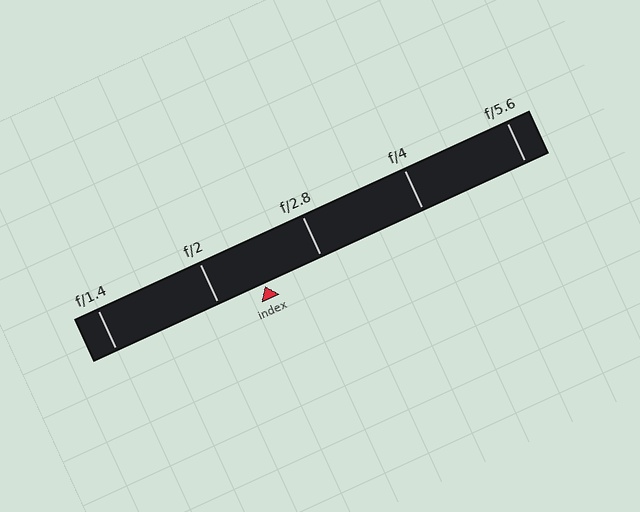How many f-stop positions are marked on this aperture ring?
There are 5 f-stop positions marked.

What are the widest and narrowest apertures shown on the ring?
The widest aperture shown is f/1.4 and the narrowest is f/5.6.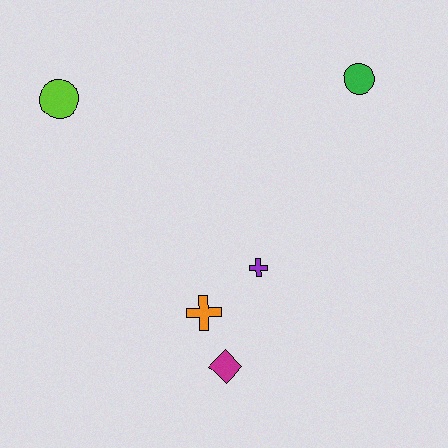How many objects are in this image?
There are 5 objects.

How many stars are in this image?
There are no stars.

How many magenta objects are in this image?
There is 1 magenta object.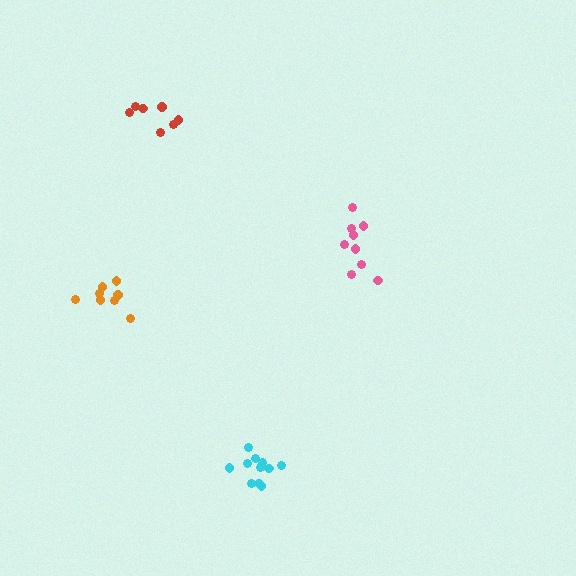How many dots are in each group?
Group 1: 7 dots, Group 2: 9 dots, Group 3: 11 dots, Group 4: 8 dots (35 total).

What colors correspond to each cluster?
The clusters are colored: red, pink, cyan, orange.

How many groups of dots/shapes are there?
There are 4 groups.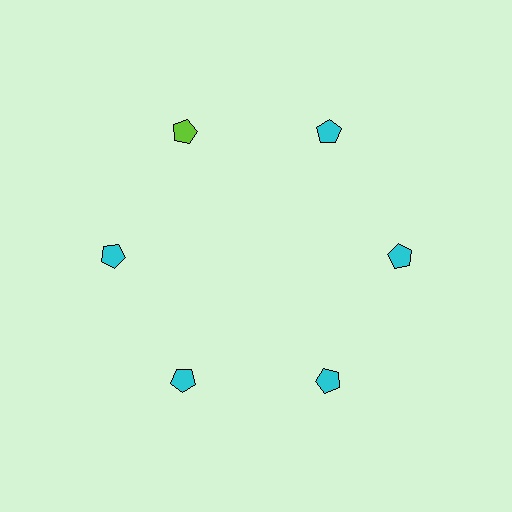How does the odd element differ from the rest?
It has a different color: lime instead of cyan.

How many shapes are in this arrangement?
There are 6 shapes arranged in a ring pattern.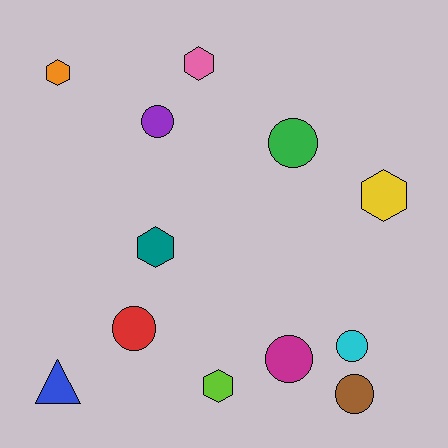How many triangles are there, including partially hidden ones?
There is 1 triangle.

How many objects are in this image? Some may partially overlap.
There are 12 objects.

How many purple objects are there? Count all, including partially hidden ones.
There is 1 purple object.